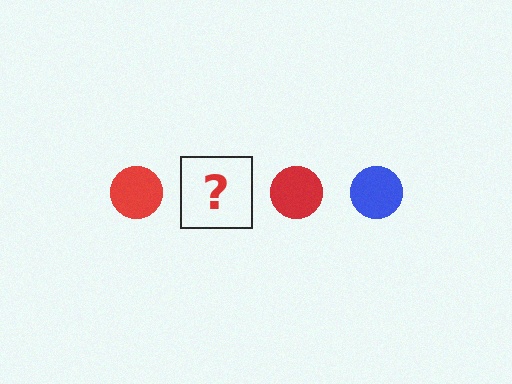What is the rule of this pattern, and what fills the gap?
The rule is that the pattern cycles through red, blue circles. The gap should be filled with a blue circle.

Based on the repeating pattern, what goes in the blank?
The blank should be a blue circle.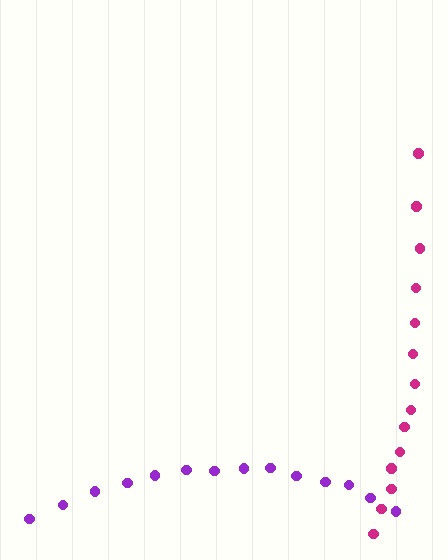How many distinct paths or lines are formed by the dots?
There are 2 distinct paths.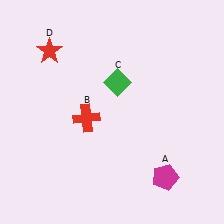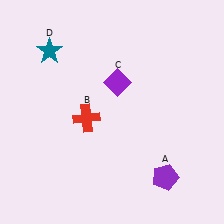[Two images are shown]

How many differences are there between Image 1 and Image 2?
There are 3 differences between the two images.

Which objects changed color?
A changed from magenta to purple. C changed from green to purple. D changed from red to teal.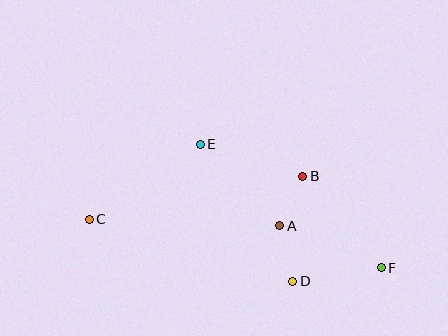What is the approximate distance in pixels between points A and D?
The distance between A and D is approximately 57 pixels.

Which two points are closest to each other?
Points A and B are closest to each other.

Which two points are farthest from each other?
Points C and F are farthest from each other.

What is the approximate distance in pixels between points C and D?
The distance between C and D is approximately 213 pixels.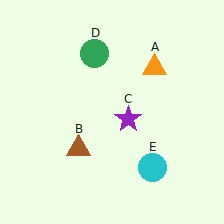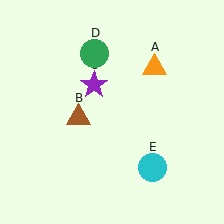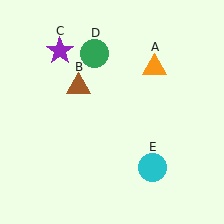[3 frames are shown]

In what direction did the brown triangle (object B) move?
The brown triangle (object B) moved up.